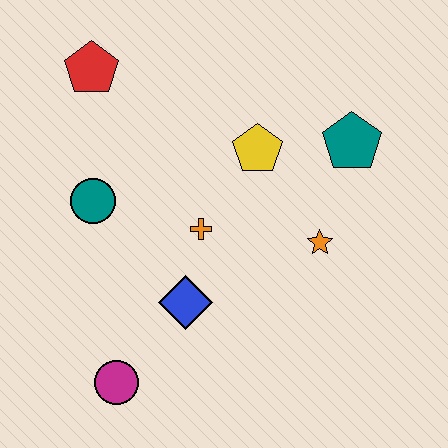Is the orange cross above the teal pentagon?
No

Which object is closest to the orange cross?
The blue diamond is closest to the orange cross.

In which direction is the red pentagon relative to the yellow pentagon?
The red pentagon is to the left of the yellow pentagon.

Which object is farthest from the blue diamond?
The red pentagon is farthest from the blue diamond.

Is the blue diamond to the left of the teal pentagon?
Yes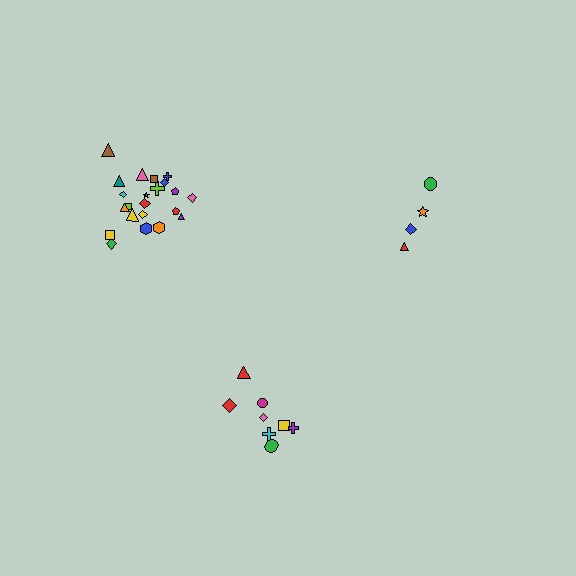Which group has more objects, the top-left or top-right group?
The top-left group.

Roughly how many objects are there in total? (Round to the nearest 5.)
Roughly 35 objects in total.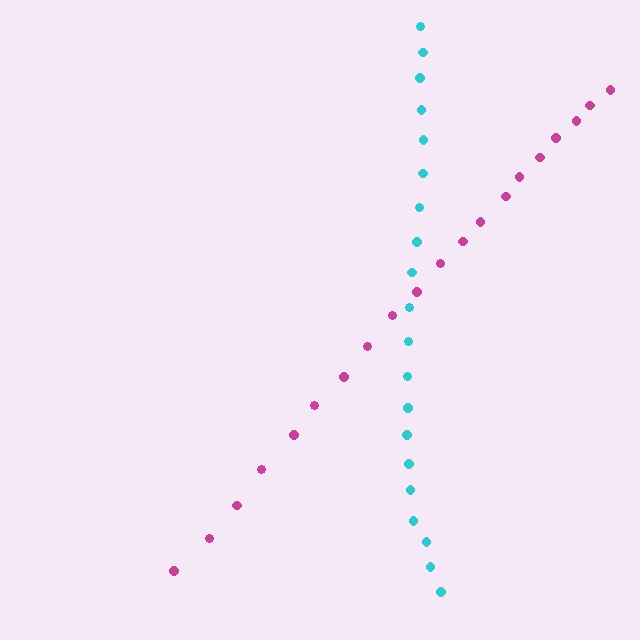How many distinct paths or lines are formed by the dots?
There are 2 distinct paths.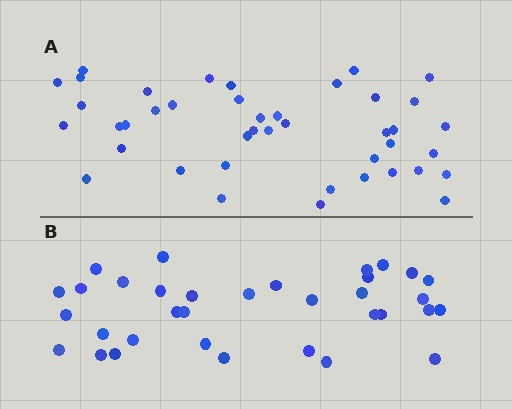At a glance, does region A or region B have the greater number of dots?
Region A (the top region) has more dots.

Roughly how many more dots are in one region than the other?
Region A has roughly 8 or so more dots than region B.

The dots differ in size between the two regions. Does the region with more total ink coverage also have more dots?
No. Region B has more total ink coverage because its dots are larger, but region A actually contains more individual dots. Total area can be misleading — the number of items is what matters here.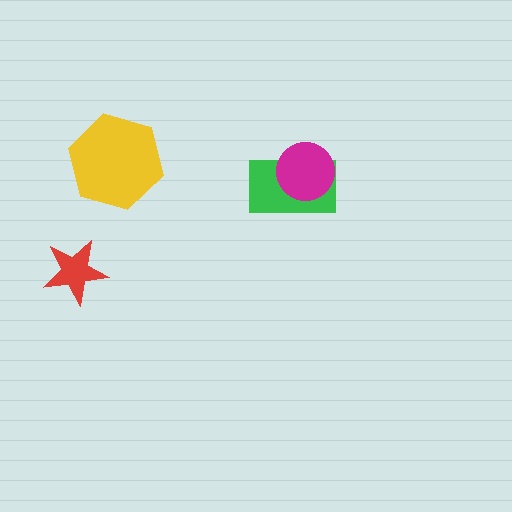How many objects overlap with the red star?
0 objects overlap with the red star.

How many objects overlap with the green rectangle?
1 object overlaps with the green rectangle.